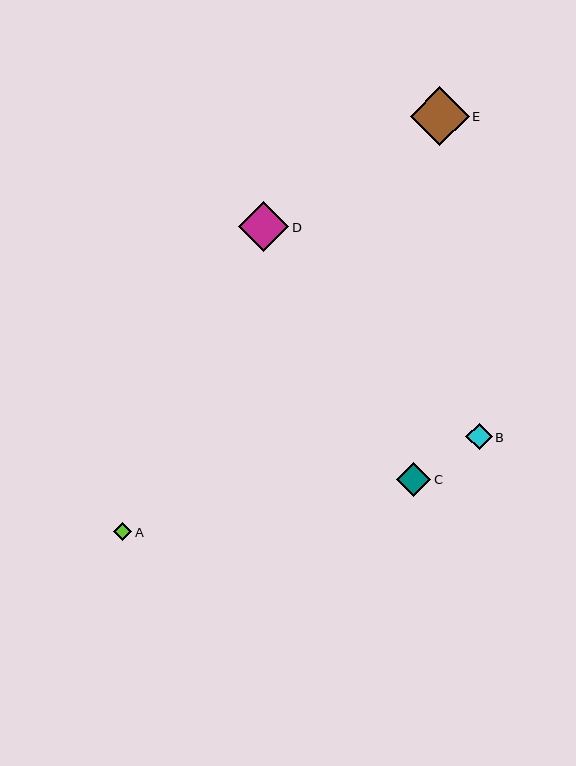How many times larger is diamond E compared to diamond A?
Diamond E is approximately 3.3 times the size of diamond A.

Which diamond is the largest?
Diamond E is the largest with a size of approximately 59 pixels.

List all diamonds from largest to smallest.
From largest to smallest: E, D, C, B, A.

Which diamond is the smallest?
Diamond A is the smallest with a size of approximately 18 pixels.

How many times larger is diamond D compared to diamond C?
Diamond D is approximately 1.5 times the size of diamond C.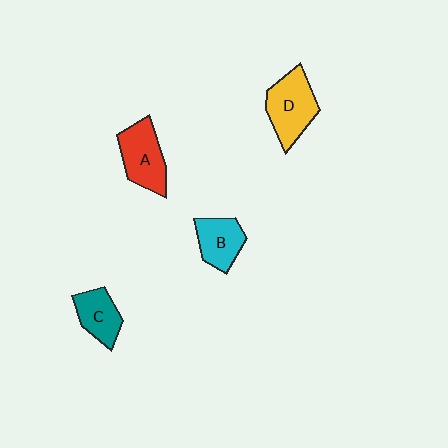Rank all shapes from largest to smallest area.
From largest to smallest: D (yellow), A (red), B (cyan), C (teal).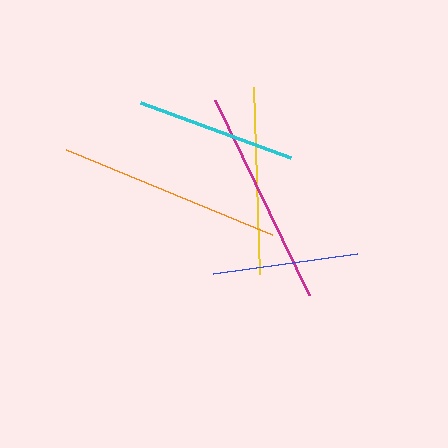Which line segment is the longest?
The orange line is the longest at approximately 223 pixels.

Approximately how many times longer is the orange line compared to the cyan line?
The orange line is approximately 1.4 times the length of the cyan line.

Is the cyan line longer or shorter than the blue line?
The cyan line is longer than the blue line.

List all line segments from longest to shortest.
From longest to shortest: orange, magenta, yellow, cyan, blue.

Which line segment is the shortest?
The blue line is the shortest at approximately 145 pixels.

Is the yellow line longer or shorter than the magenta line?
The magenta line is longer than the yellow line.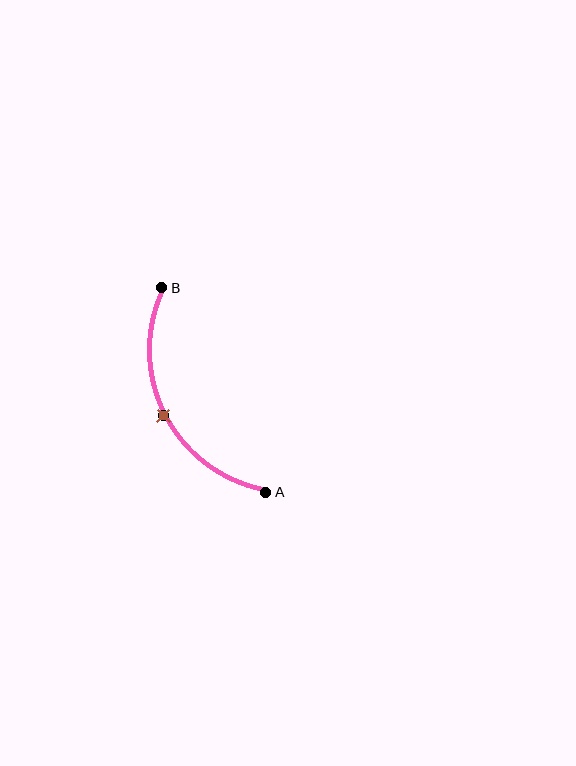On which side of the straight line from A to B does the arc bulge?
The arc bulges to the left of the straight line connecting A and B.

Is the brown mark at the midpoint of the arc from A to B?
Yes. The brown mark lies on the arc at equal arc-length from both A and B — it is the arc midpoint.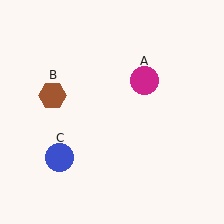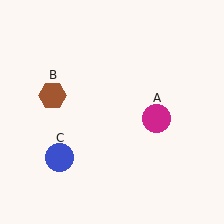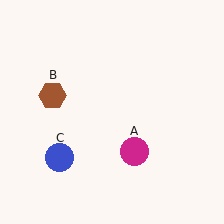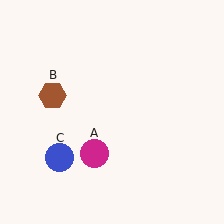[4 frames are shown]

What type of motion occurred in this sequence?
The magenta circle (object A) rotated clockwise around the center of the scene.